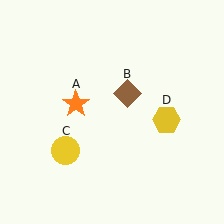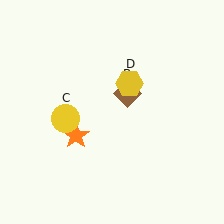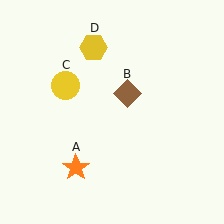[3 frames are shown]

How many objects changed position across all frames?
3 objects changed position: orange star (object A), yellow circle (object C), yellow hexagon (object D).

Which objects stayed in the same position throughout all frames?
Brown diamond (object B) remained stationary.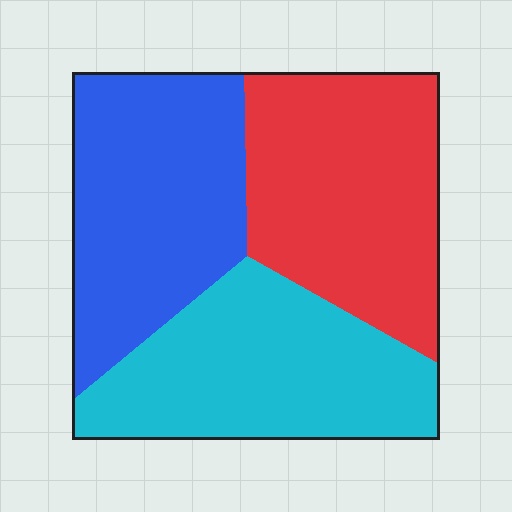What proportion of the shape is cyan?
Cyan takes up about one third (1/3) of the shape.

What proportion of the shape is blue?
Blue covers roughly 35% of the shape.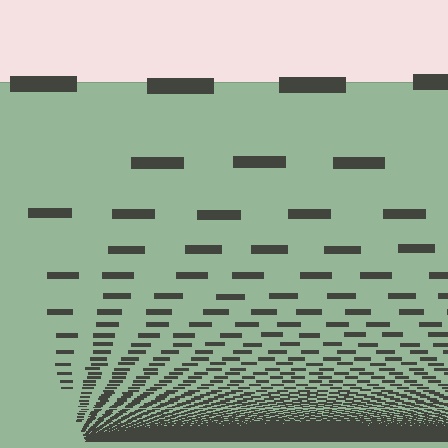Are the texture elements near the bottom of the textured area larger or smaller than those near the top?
Smaller. The gradient is inverted — elements near the bottom are smaller and denser.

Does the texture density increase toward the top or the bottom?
Density increases toward the bottom.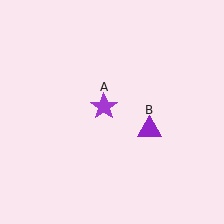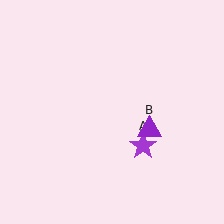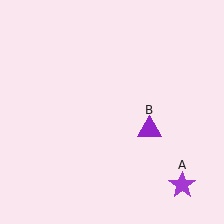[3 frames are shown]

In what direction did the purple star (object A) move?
The purple star (object A) moved down and to the right.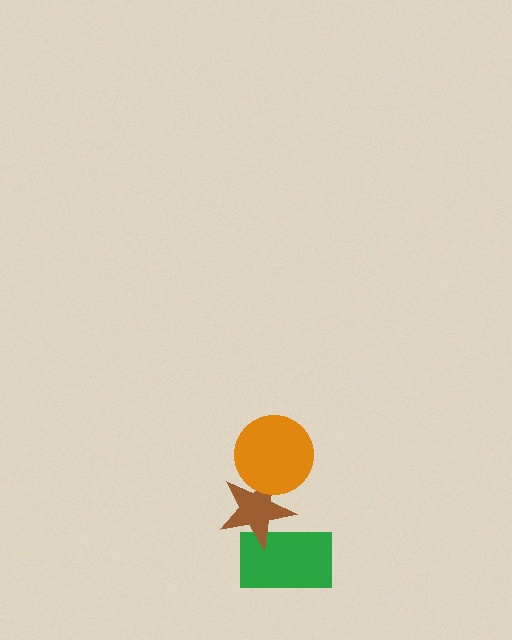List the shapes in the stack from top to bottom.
From top to bottom: the orange circle, the brown star, the green rectangle.